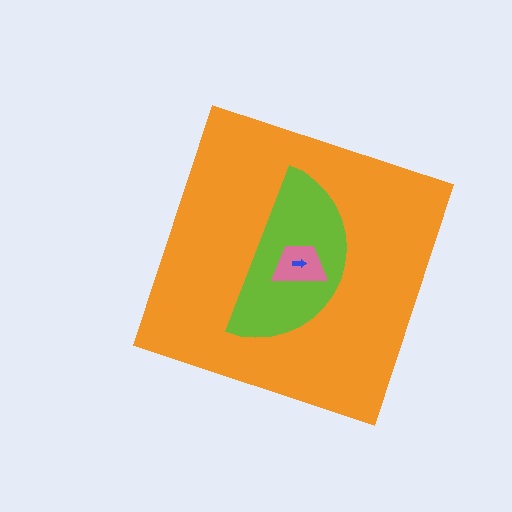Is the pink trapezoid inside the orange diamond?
Yes.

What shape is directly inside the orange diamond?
The lime semicircle.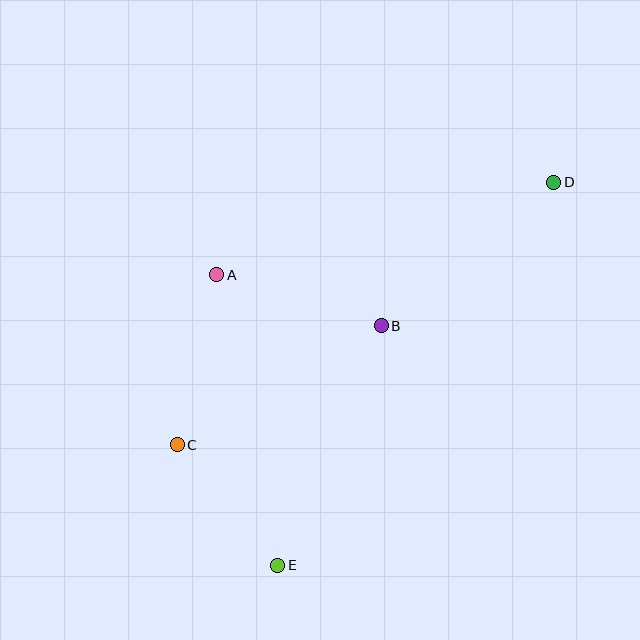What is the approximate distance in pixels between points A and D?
The distance between A and D is approximately 350 pixels.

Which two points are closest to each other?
Points C and E are closest to each other.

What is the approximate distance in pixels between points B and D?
The distance between B and D is approximately 225 pixels.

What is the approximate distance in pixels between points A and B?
The distance between A and B is approximately 172 pixels.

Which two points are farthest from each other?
Points D and E are farthest from each other.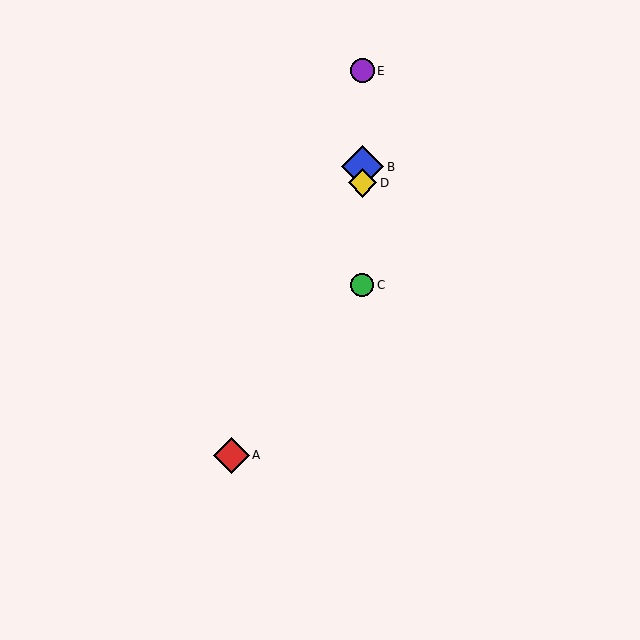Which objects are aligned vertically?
Objects B, C, D, E are aligned vertically.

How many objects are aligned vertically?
4 objects (B, C, D, E) are aligned vertically.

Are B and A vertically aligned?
No, B is at x≈362 and A is at x≈231.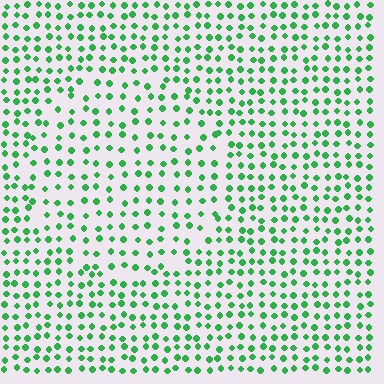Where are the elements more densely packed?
The elements are more densely packed outside the circle boundary.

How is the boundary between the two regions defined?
The boundary is defined by a change in element density (approximately 1.5x ratio). All elements are the same color, size, and shape.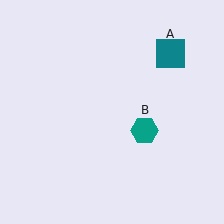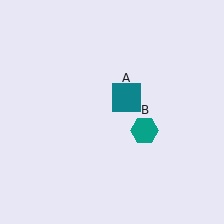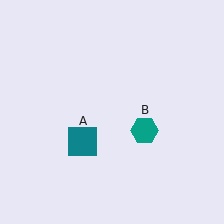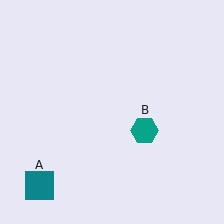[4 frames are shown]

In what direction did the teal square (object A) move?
The teal square (object A) moved down and to the left.